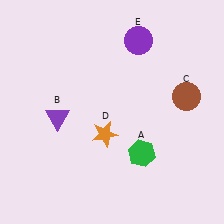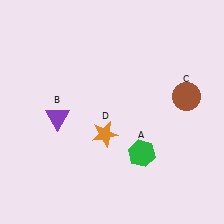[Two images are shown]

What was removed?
The purple circle (E) was removed in Image 2.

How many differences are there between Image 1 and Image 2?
There is 1 difference between the two images.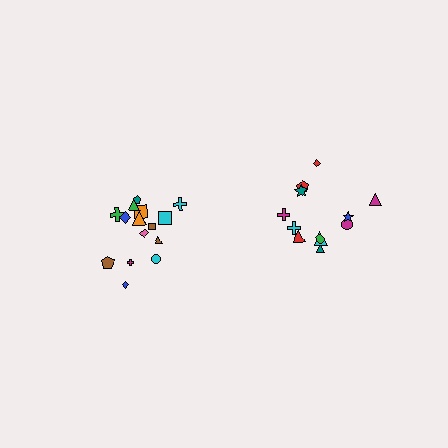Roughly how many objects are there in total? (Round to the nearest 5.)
Roughly 25 objects in total.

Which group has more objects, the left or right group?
The left group.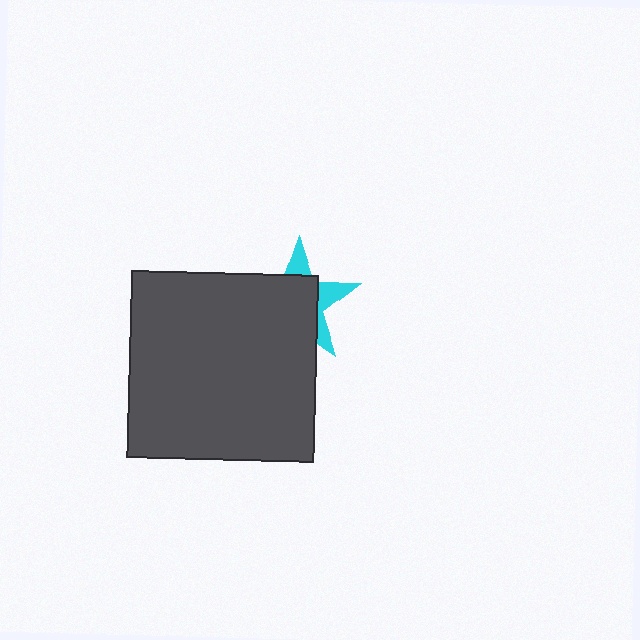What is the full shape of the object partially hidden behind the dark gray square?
The partially hidden object is a cyan star.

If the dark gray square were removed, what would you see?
You would see the complete cyan star.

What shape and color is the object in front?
The object in front is a dark gray square.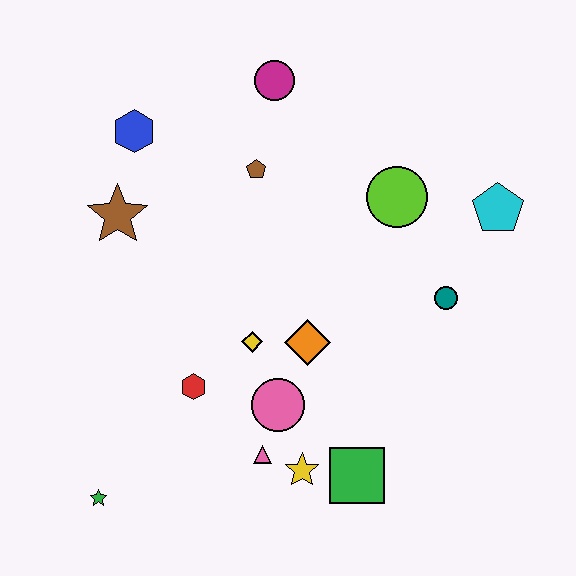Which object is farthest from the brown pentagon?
The green star is farthest from the brown pentagon.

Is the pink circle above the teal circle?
No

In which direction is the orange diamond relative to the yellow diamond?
The orange diamond is to the right of the yellow diamond.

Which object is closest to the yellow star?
The pink triangle is closest to the yellow star.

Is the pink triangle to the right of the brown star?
Yes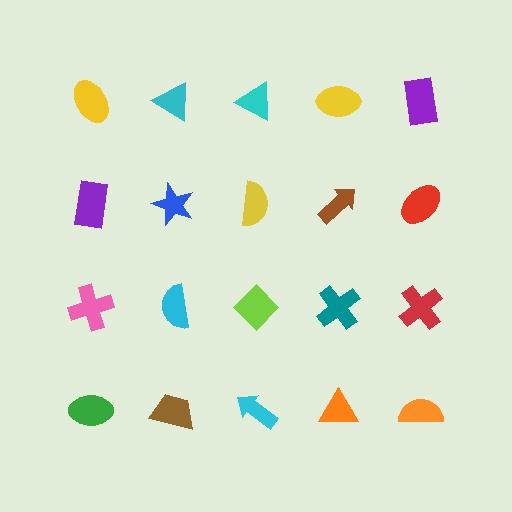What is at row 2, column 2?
A blue star.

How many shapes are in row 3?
5 shapes.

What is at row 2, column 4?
A brown arrow.